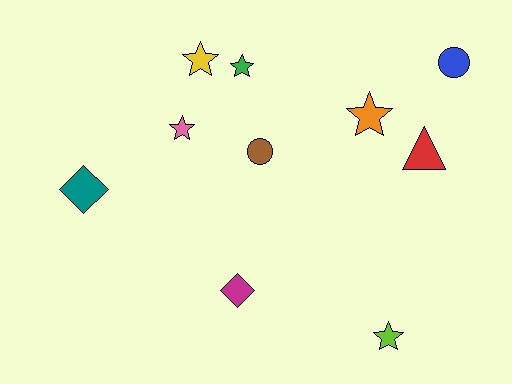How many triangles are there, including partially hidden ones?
There is 1 triangle.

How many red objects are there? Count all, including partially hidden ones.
There is 1 red object.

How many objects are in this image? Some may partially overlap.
There are 10 objects.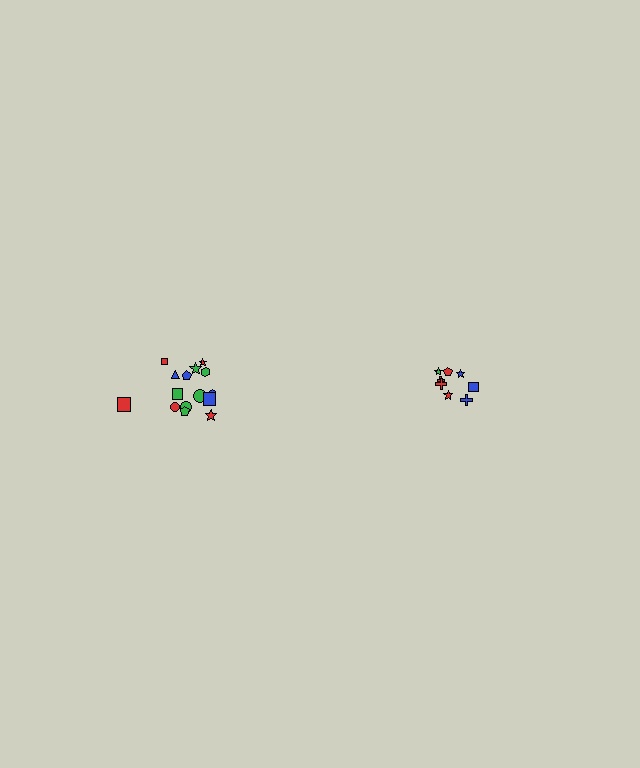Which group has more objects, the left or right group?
The left group.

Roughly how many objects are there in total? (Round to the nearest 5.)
Roughly 25 objects in total.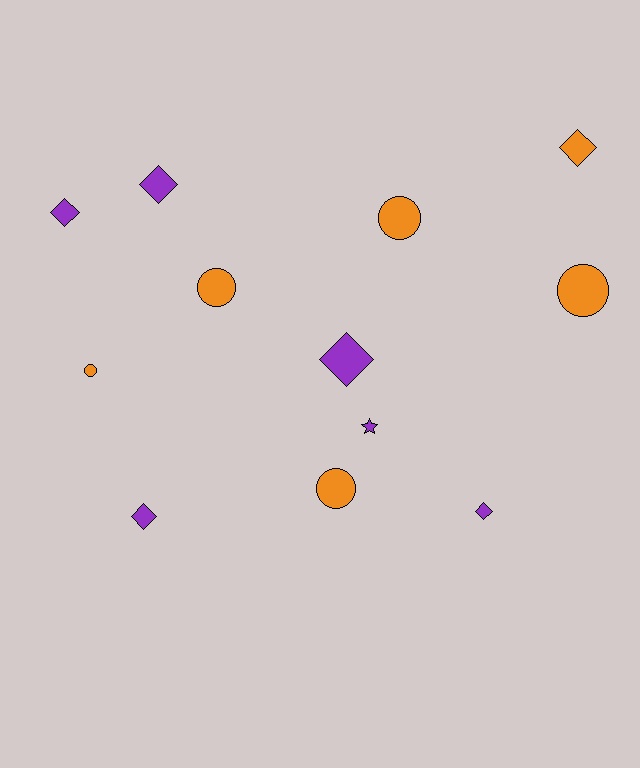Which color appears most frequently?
Purple, with 6 objects.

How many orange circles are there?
There are 5 orange circles.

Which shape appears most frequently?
Diamond, with 6 objects.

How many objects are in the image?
There are 12 objects.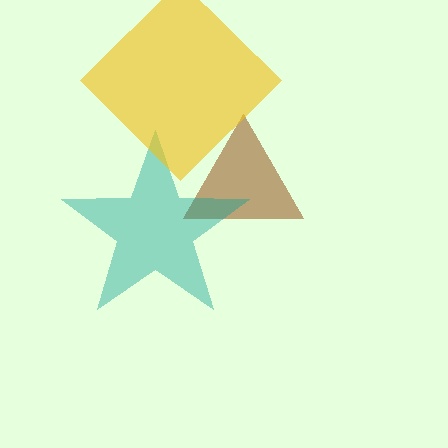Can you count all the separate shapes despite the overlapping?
Yes, there are 3 separate shapes.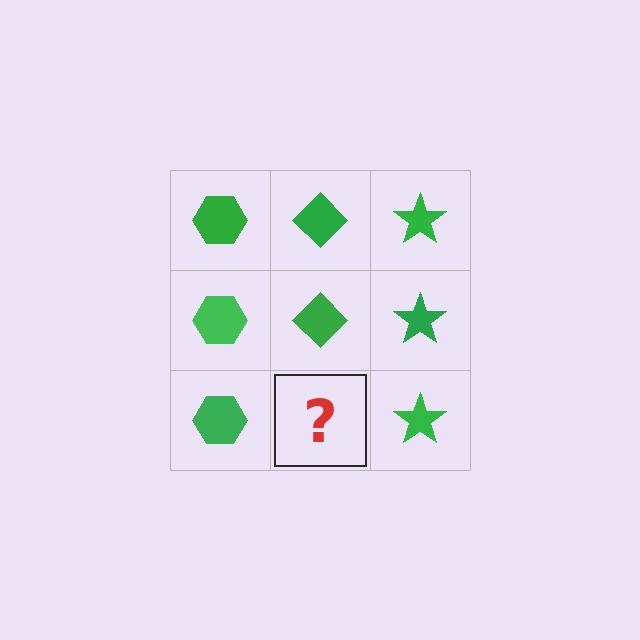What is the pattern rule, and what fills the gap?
The rule is that each column has a consistent shape. The gap should be filled with a green diamond.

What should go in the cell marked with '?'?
The missing cell should contain a green diamond.